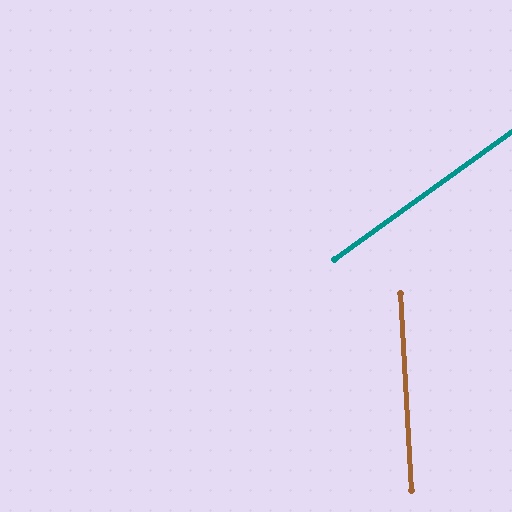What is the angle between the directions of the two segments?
Approximately 57 degrees.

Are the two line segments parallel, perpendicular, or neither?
Neither parallel nor perpendicular — they differ by about 57°.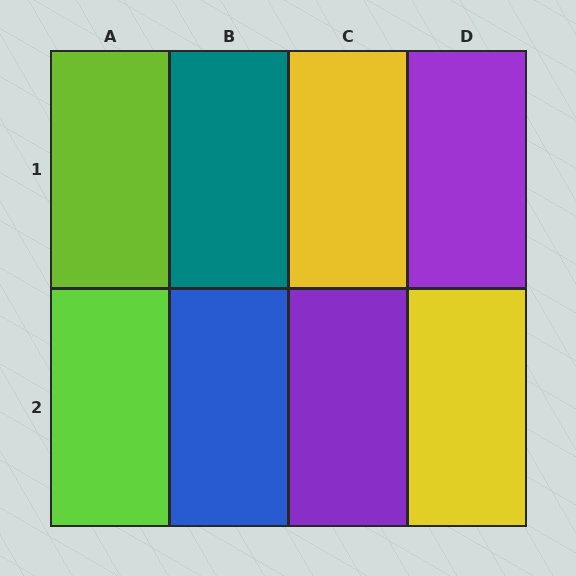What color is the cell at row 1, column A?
Lime.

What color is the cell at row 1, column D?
Purple.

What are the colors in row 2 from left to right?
Lime, blue, purple, yellow.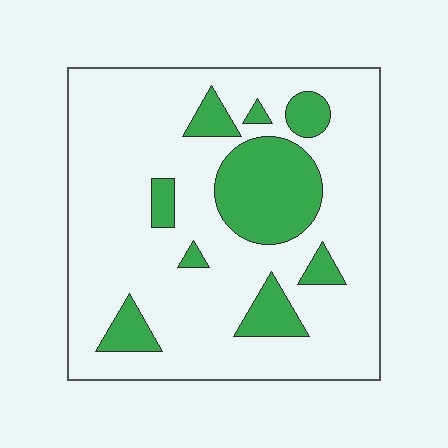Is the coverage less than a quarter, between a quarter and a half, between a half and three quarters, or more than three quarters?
Less than a quarter.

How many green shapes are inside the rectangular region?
9.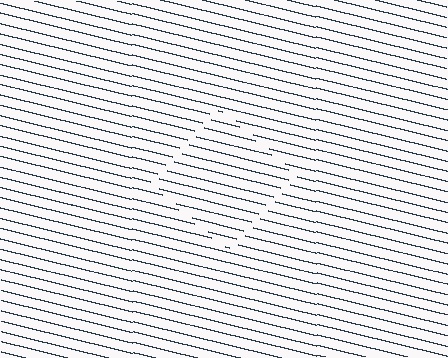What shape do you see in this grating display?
An illusory square. The interior of the shape contains the same grating, shifted by half a period — the contour is defined by the phase discontinuity where line-ends from the inner and outer gratings abut.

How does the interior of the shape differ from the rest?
The interior of the shape contains the same grating, shifted by half a period — the contour is defined by the phase discontinuity where line-ends from the inner and outer gratings abut.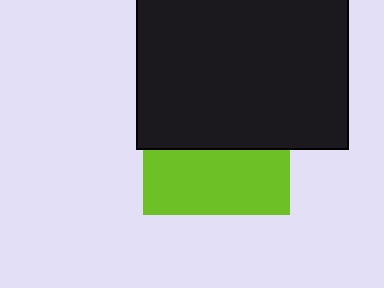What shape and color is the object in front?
The object in front is a black square.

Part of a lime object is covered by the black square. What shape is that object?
It is a square.